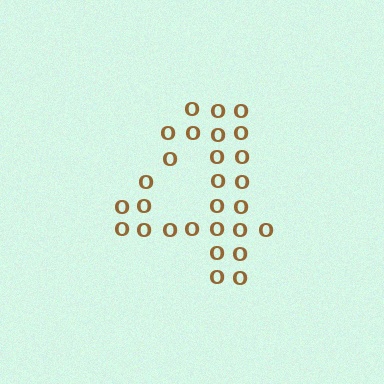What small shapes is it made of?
It is made of small letter O's.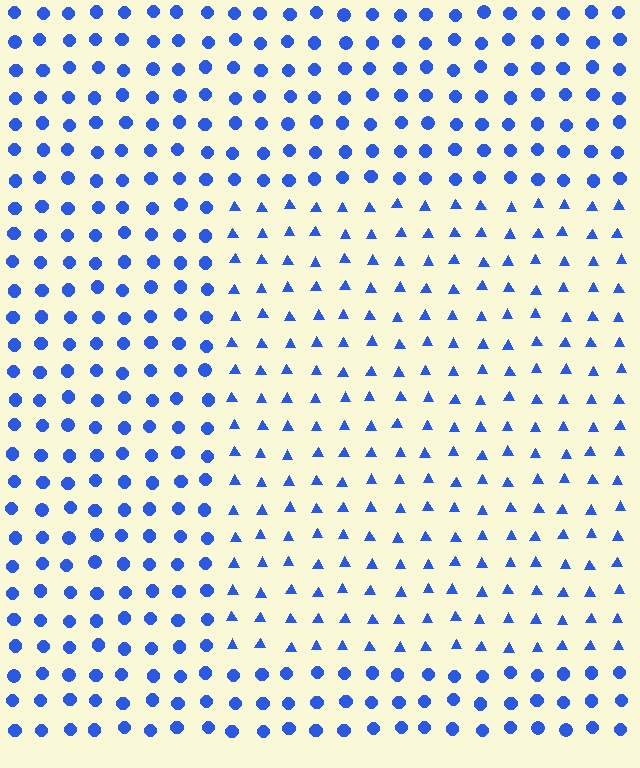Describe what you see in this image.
The image is filled with small blue elements arranged in a uniform grid. A rectangle-shaped region contains triangles, while the surrounding area contains circles. The boundary is defined purely by the change in element shape.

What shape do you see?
I see a rectangle.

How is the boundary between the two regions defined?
The boundary is defined by a change in element shape: triangles inside vs. circles outside. All elements share the same color and spacing.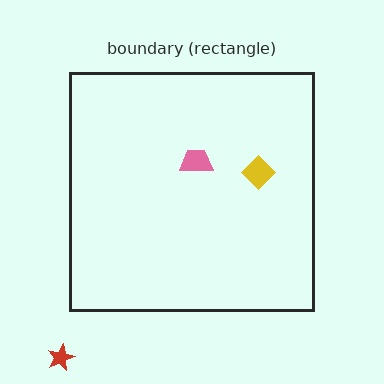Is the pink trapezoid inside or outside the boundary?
Inside.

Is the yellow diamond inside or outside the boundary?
Inside.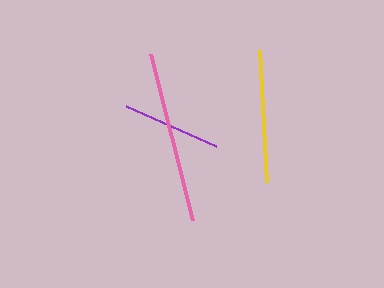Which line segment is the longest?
The pink line is the longest at approximately 171 pixels.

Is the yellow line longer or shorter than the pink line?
The pink line is longer than the yellow line.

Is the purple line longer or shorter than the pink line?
The pink line is longer than the purple line.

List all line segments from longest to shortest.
From longest to shortest: pink, yellow, purple.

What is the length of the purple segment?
The purple segment is approximately 98 pixels long.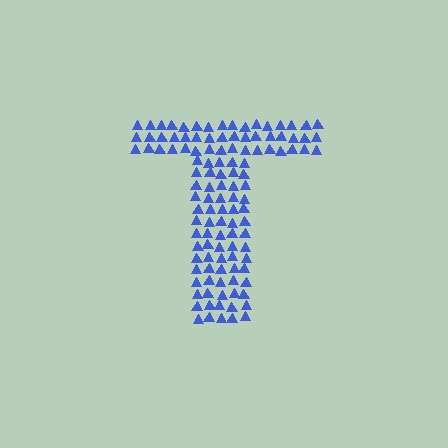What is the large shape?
The large shape is the letter T.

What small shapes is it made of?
It is made of small triangles.